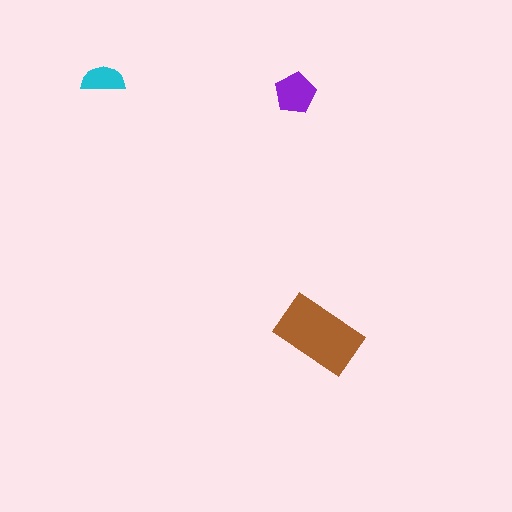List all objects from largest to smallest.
The brown rectangle, the purple pentagon, the cyan semicircle.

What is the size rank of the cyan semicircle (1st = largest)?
3rd.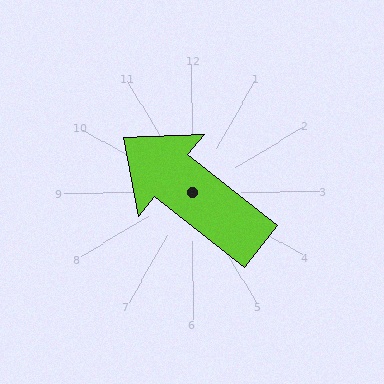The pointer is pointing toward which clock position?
Roughly 10 o'clock.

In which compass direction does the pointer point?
Northwest.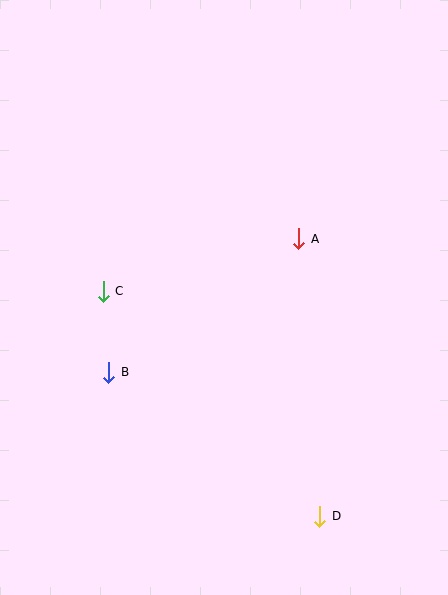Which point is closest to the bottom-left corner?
Point B is closest to the bottom-left corner.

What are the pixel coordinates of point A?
Point A is at (299, 239).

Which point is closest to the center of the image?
Point A at (299, 239) is closest to the center.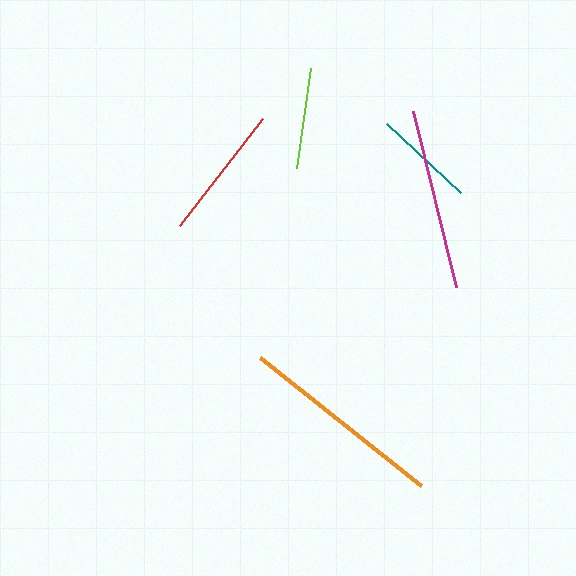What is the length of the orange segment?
The orange segment is approximately 206 pixels long.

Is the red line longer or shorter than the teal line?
The red line is longer than the teal line.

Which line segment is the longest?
The orange line is the longest at approximately 206 pixels.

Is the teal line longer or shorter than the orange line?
The orange line is longer than the teal line.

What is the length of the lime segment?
The lime segment is approximately 101 pixels long.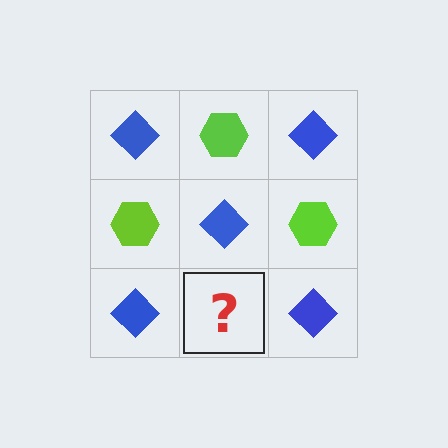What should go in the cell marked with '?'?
The missing cell should contain a lime hexagon.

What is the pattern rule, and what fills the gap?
The rule is that it alternates blue diamond and lime hexagon in a checkerboard pattern. The gap should be filled with a lime hexagon.